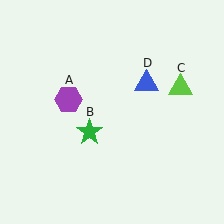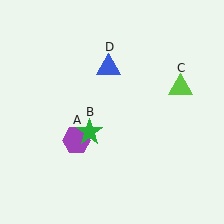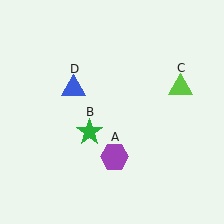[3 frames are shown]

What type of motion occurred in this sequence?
The purple hexagon (object A), blue triangle (object D) rotated counterclockwise around the center of the scene.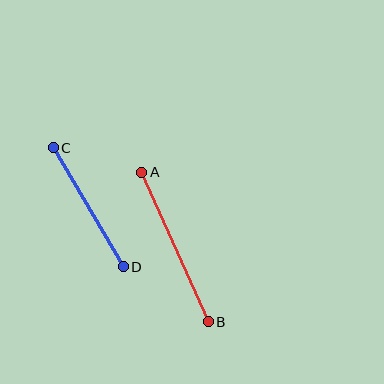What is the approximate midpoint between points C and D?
The midpoint is at approximately (88, 207) pixels.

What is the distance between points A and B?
The distance is approximately 163 pixels.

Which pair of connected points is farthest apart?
Points A and B are farthest apart.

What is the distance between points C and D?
The distance is approximately 138 pixels.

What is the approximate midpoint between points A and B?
The midpoint is at approximately (175, 247) pixels.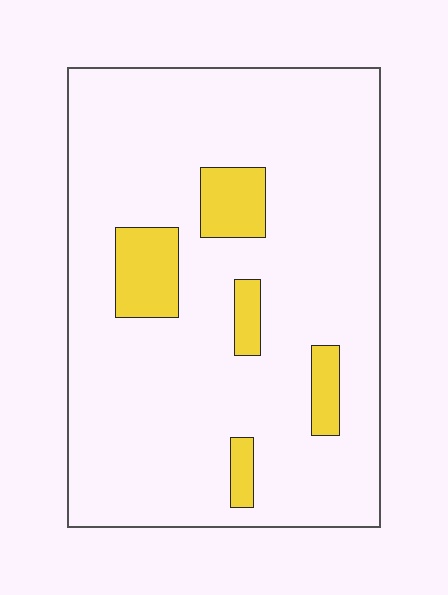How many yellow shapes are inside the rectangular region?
5.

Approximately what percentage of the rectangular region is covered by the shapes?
Approximately 10%.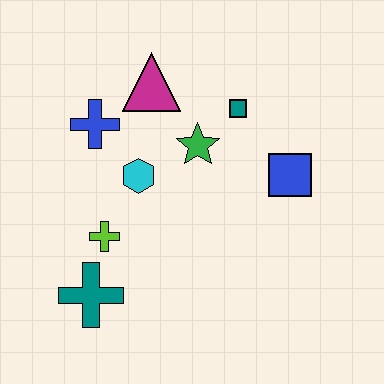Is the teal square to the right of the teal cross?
Yes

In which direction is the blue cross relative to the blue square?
The blue cross is to the left of the blue square.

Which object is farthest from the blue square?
The teal cross is farthest from the blue square.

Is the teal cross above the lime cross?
No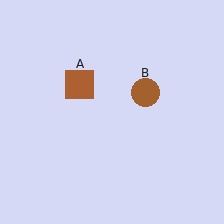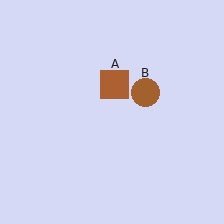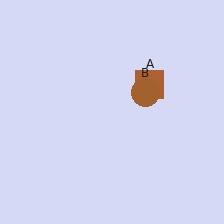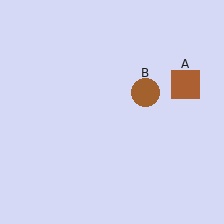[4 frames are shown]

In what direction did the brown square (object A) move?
The brown square (object A) moved right.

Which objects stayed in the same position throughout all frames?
Brown circle (object B) remained stationary.